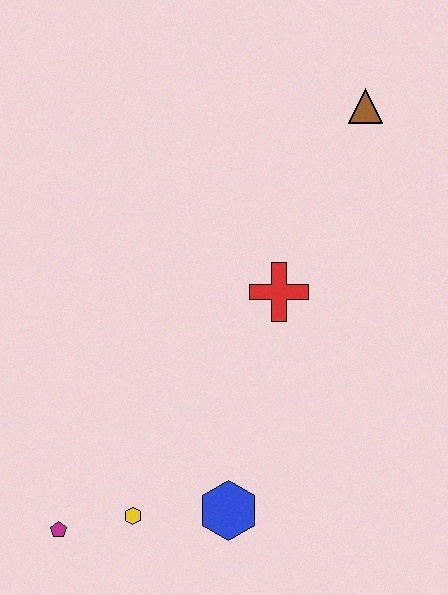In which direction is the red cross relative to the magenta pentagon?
The red cross is above the magenta pentagon.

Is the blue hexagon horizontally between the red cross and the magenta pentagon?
Yes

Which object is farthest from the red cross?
The magenta pentagon is farthest from the red cross.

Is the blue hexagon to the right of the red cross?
No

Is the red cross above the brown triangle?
No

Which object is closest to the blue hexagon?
The yellow hexagon is closest to the blue hexagon.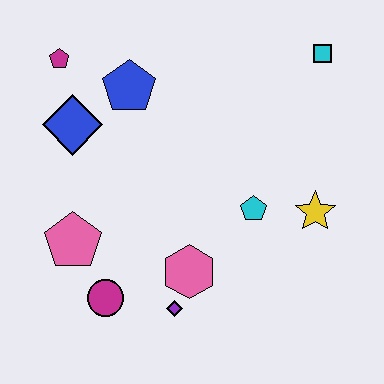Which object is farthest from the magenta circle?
The cyan square is farthest from the magenta circle.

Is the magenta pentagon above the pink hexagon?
Yes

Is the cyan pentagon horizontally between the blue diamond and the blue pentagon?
No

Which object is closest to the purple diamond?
The pink hexagon is closest to the purple diamond.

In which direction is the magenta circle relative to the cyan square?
The magenta circle is below the cyan square.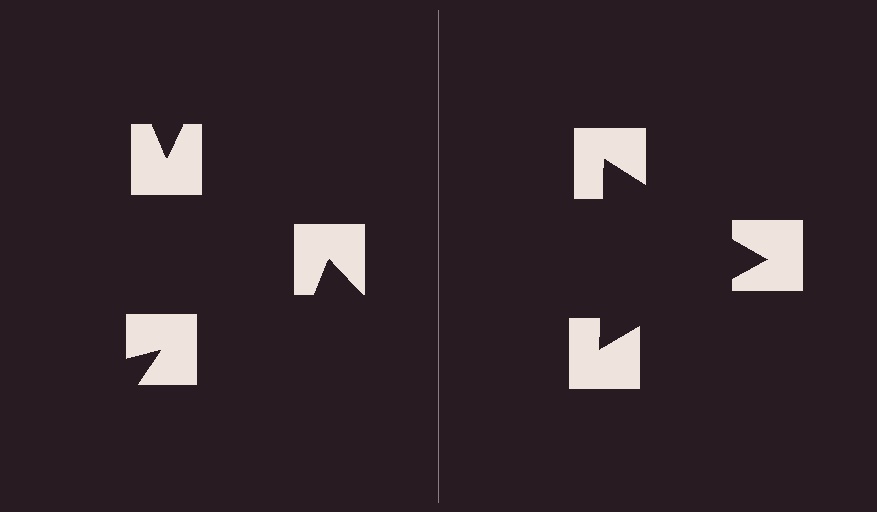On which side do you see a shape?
An illusory triangle appears on the right side. On the left side the wedge cuts are rotated, so no coherent shape forms.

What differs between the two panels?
The notched squares are positioned identically on both sides; only the wedge orientations differ. On the right they align to a triangle; on the left they are misaligned.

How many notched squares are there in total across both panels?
6 — 3 on each side.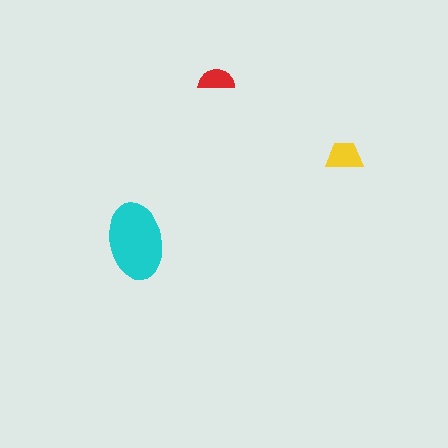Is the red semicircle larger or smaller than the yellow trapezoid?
Smaller.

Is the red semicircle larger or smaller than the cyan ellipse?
Smaller.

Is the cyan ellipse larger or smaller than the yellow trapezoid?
Larger.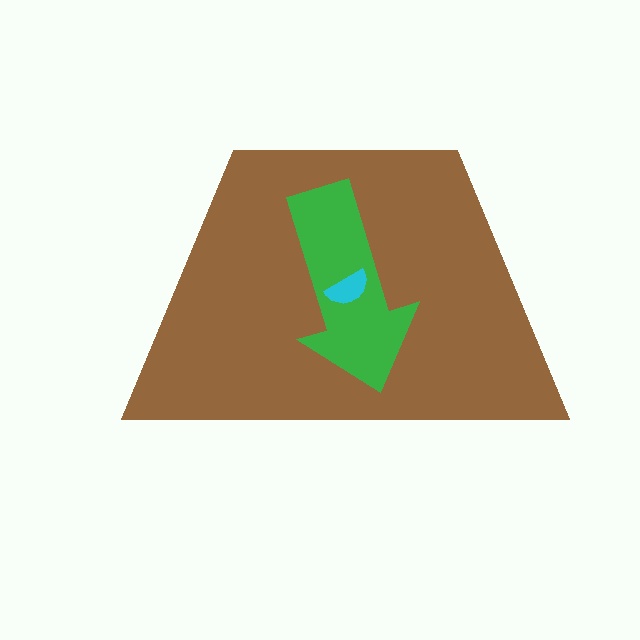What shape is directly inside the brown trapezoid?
The green arrow.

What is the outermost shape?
The brown trapezoid.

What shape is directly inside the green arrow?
The cyan semicircle.